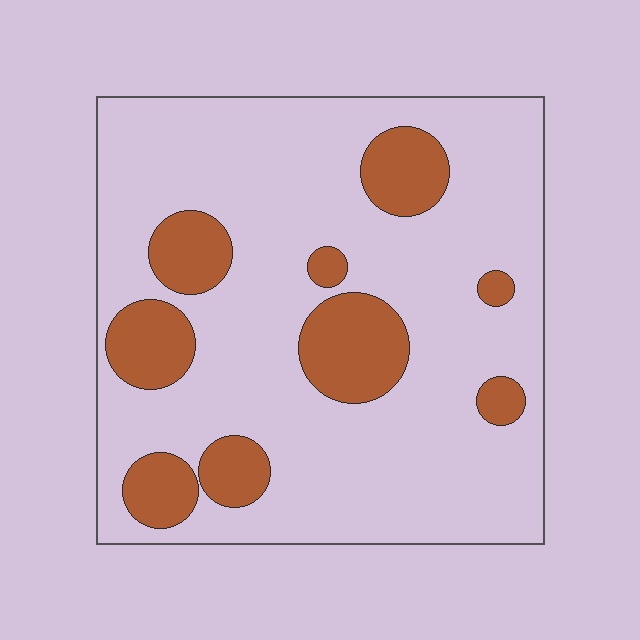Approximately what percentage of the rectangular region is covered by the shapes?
Approximately 20%.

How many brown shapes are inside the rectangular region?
9.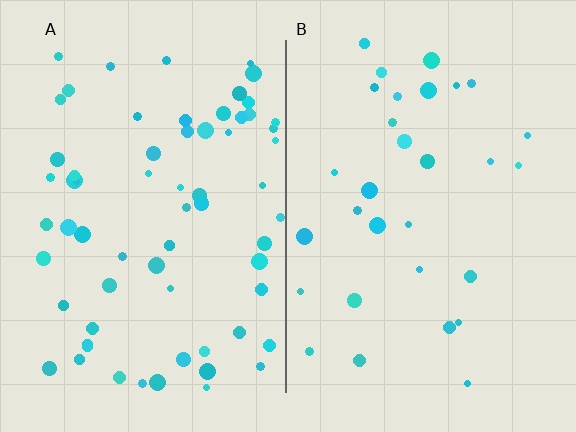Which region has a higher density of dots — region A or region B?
A (the left).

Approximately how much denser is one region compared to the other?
Approximately 2.1× — region A over region B.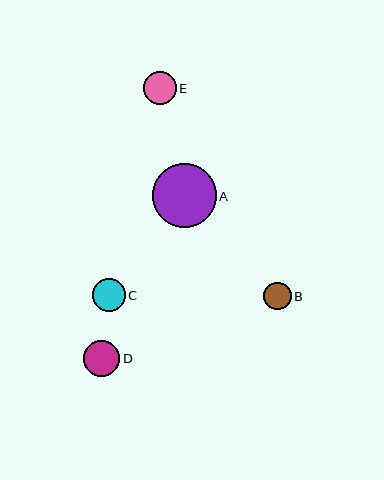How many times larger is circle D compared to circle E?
Circle D is approximately 1.1 times the size of circle E.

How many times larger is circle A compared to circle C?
Circle A is approximately 1.9 times the size of circle C.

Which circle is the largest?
Circle A is the largest with a size of approximately 64 pixels.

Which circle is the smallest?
Circle B is the smallest with a size of approximately 27 pixels.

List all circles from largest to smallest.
From largest to smallest: A, D, C, E, B.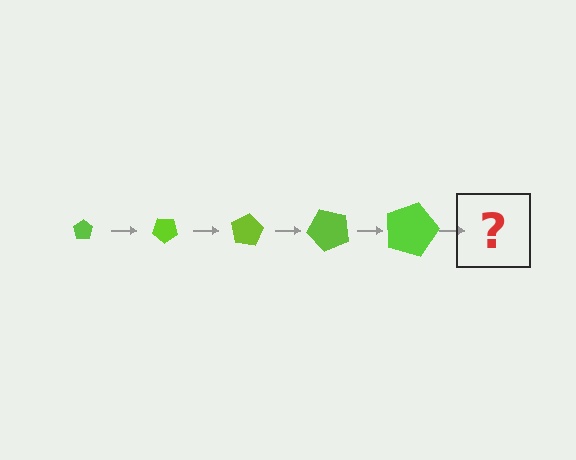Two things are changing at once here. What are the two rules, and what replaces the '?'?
The two rules are that the pentagon grows larger each step and it rotates 40 degrees each step. The '?' should be a pentagon, larger than the previous one and rotated 200 degrees from the start.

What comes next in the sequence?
The next element should be a pentagon, larger than the previous one and rotated 200 degrees from the start.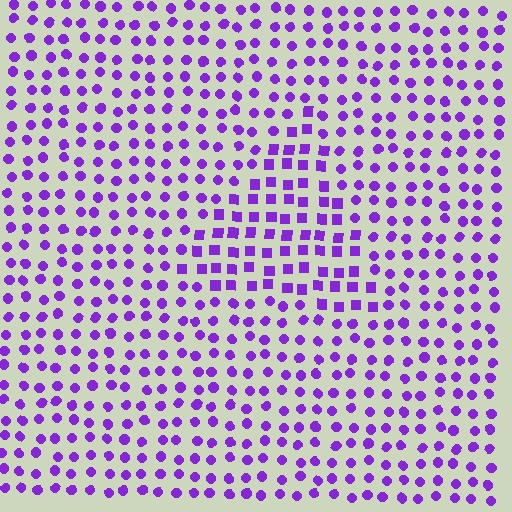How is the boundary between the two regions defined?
The boundary is defined by a change in element shape: squares inside vs. circles outside. All elements share the same color and spacing.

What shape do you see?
I see a triangle.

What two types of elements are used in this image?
The image uses squares inside the triangle region and circles outside it.